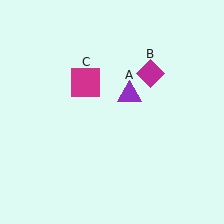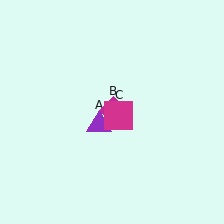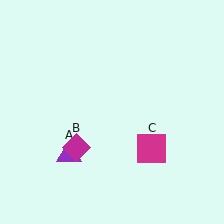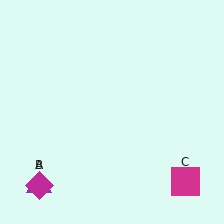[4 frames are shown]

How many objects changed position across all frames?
3 objects changed position: purple triangle (object A), magenta diamond (object B), magenta square (object C).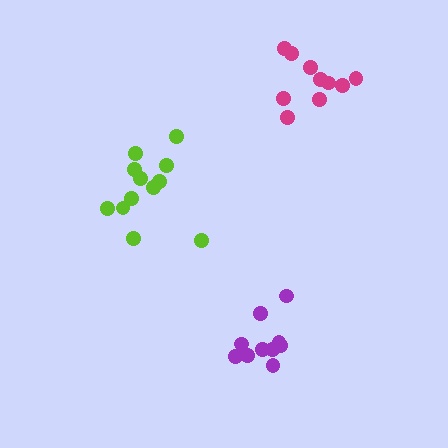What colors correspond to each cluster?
The clusters are colored: magenta, lime, purple.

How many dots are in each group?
Group 1: 10 dots, Group 2: 12 dots, Group 3: 10 dots (32 total).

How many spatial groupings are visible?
There are 3 spatial groupings.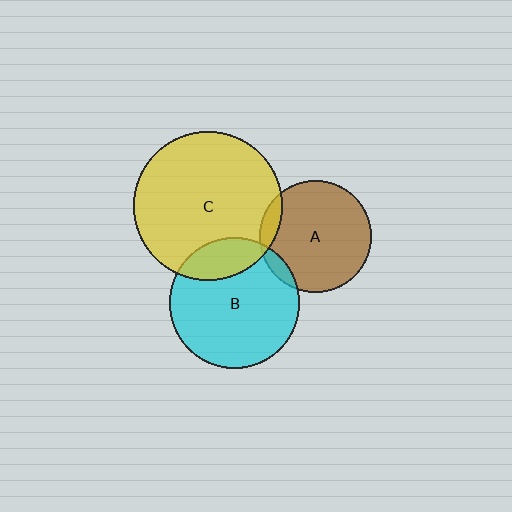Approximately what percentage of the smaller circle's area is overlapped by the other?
Approximately 10%.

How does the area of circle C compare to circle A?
Approximately 1.8 times.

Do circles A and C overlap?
Yes.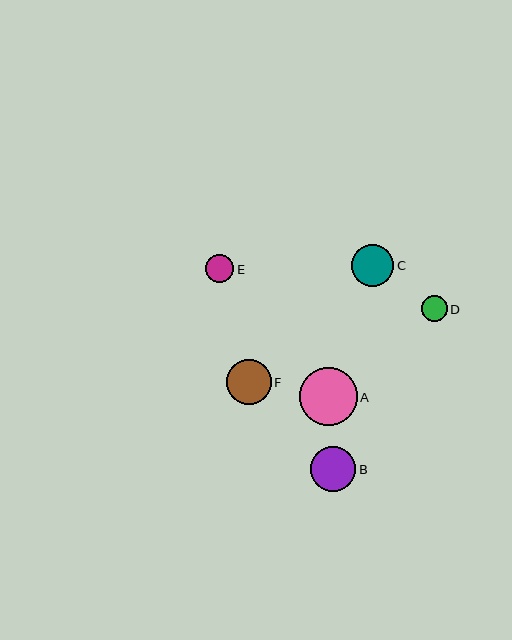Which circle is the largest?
Circle A is the largest with a size of approximately 58 pixels.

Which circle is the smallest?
Circle D is the smallest with a size of approximately 26 pixels.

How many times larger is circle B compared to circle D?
Circle B is approximately 1.7 times the size of circle D.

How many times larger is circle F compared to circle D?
Circle F is approximately 1.7 times the size of circle D.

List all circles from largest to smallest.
From largest to smallest: A, B, F, C, E, D.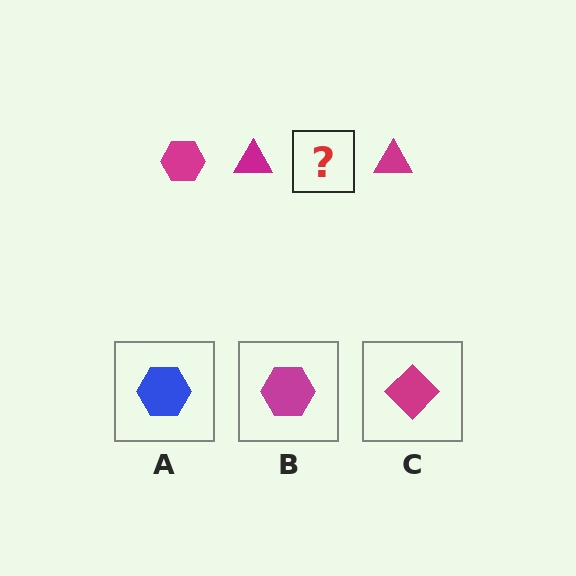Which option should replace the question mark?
Option B.